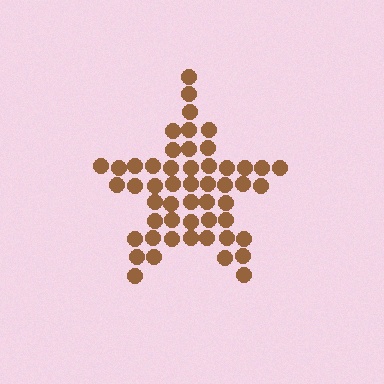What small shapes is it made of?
It is made of small circles.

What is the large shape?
The large shape is a star.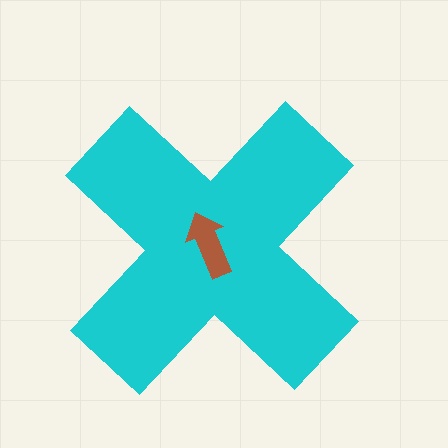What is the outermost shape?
The cyan cross.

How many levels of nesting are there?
2.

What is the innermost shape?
The brown arrow.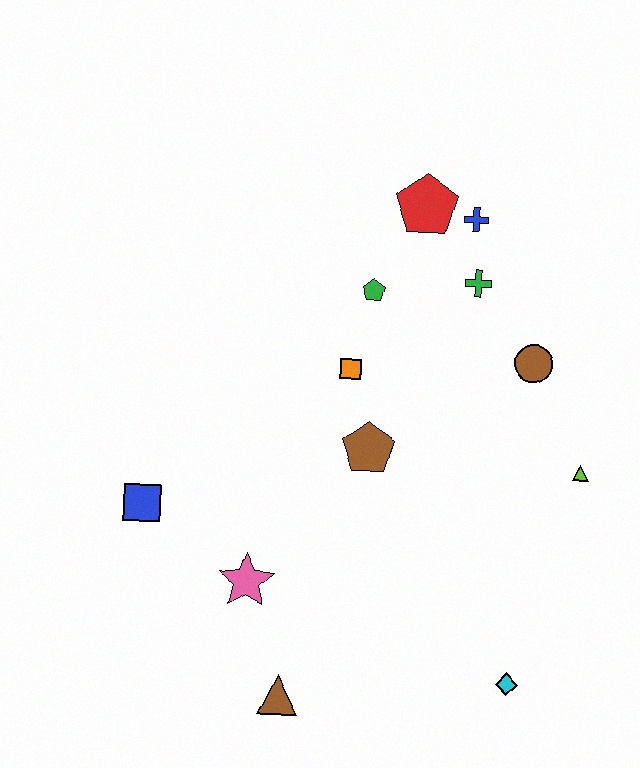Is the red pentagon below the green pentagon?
No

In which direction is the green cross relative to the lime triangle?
The green cross is above the lime triangle.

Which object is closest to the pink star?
The brown triangle is closest to the pink star.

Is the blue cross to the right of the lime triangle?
No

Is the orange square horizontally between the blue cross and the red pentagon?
No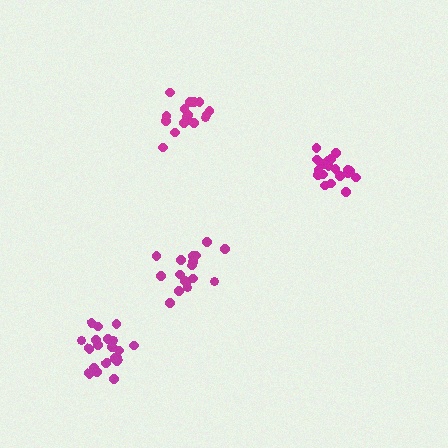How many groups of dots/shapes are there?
There are 4 groups.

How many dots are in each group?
Group 1: 16 dots, Group 2: 20 dots, Group 3: 20 dots, Group 4: 17 dots (73 total).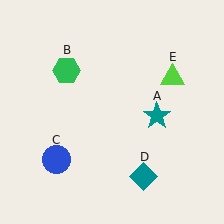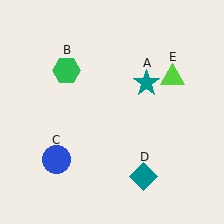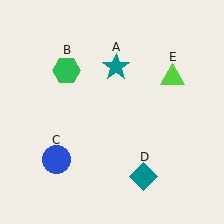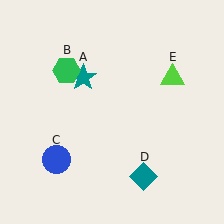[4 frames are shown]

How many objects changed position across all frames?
1 object changed position: teal star (object A).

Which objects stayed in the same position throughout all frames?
Green hexagon (object B) and blue circle (object C) and teal diamond (object D) and lime triangle (object E) remained stationary.